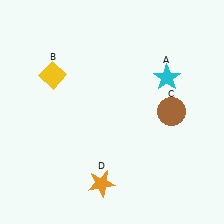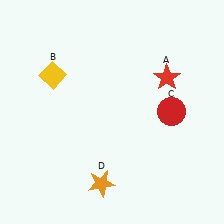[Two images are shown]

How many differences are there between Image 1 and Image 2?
There are 2 differences between the two images.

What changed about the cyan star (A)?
In Image 1, A is cyan. In Image 2, it changed to red.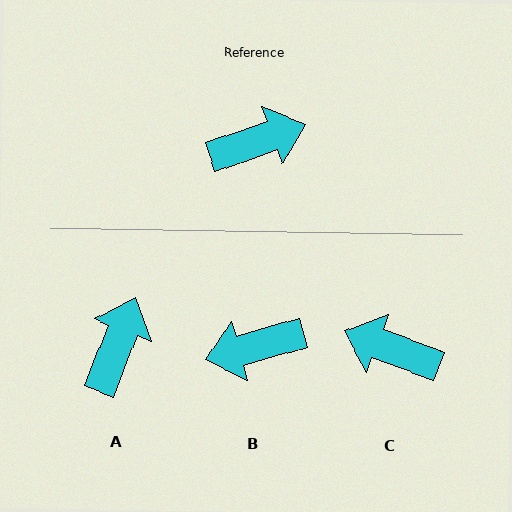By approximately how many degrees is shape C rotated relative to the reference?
Approximately 140 degrees counter-clockwise.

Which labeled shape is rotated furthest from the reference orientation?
B, about 176 degrees away.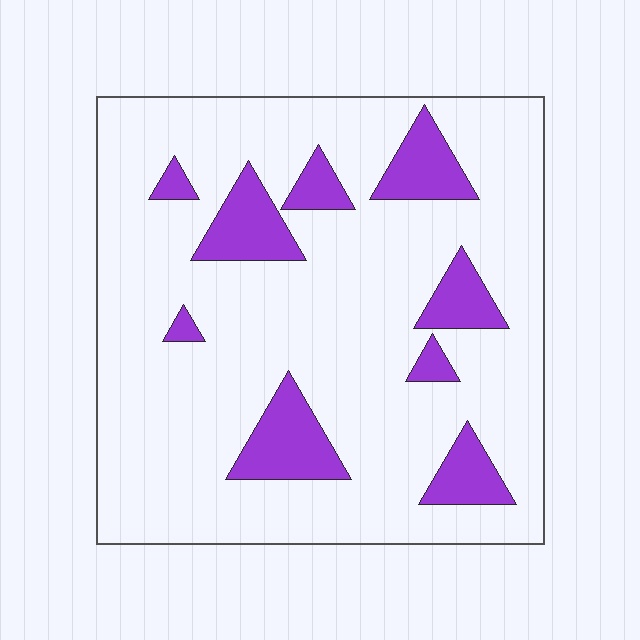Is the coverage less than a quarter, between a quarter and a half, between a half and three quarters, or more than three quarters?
Less than a quarter.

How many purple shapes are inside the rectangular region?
9.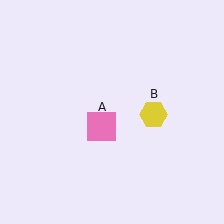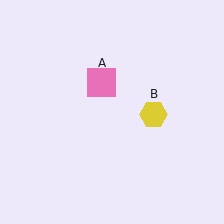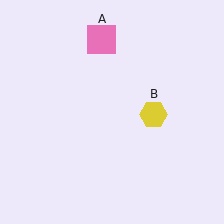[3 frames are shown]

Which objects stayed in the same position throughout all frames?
Yellow hexagon (object B) remained stationary.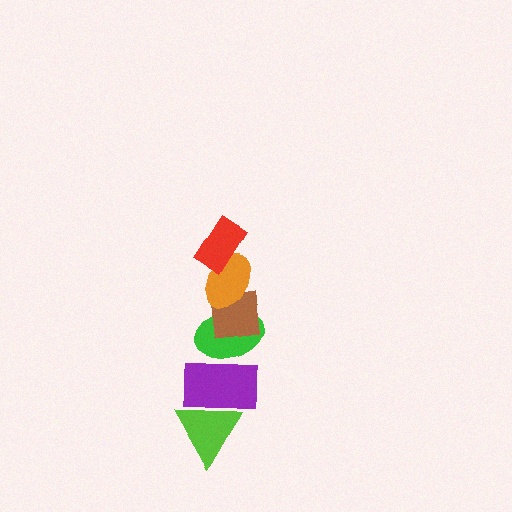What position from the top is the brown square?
The brown square is 3rd from the top.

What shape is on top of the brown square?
The orange ellipse is on top of the brown square.